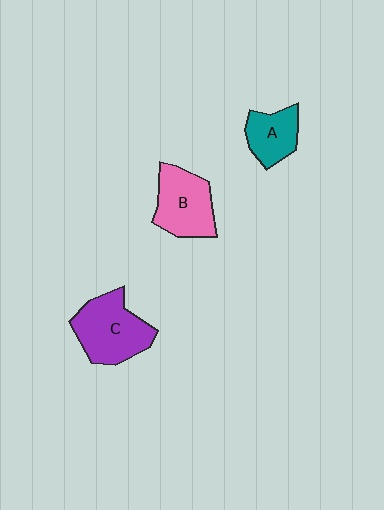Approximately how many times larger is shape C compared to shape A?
Approximately 1.6 times.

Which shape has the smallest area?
Shape A (teal).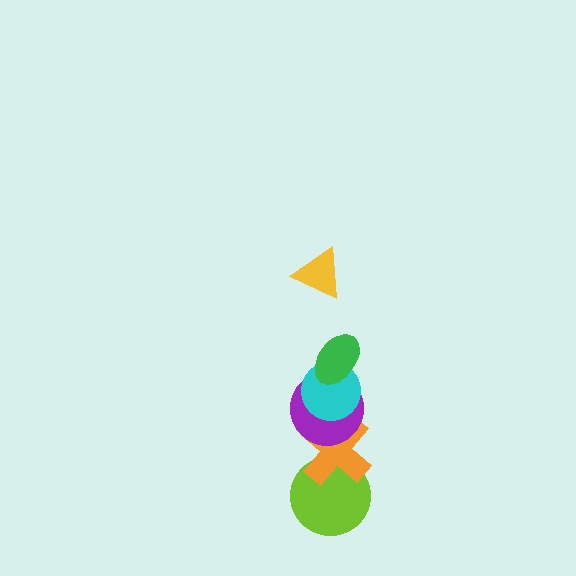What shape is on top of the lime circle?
The orange cross is on top of the lime circle.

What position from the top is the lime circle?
The lime circle is 6th from the top.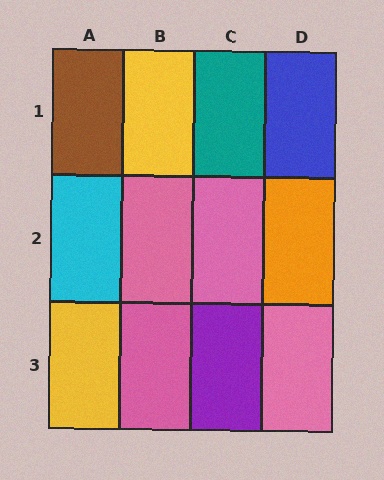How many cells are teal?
1 cell is teal.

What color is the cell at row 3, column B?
Pink.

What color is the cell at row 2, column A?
Cyan.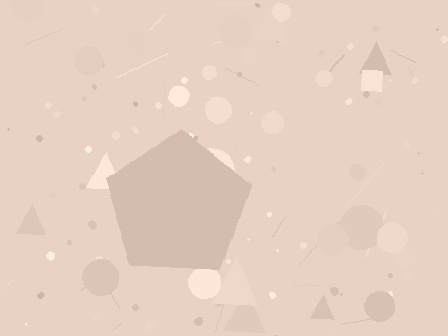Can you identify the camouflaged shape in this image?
The camouflaged shape is a pentagon.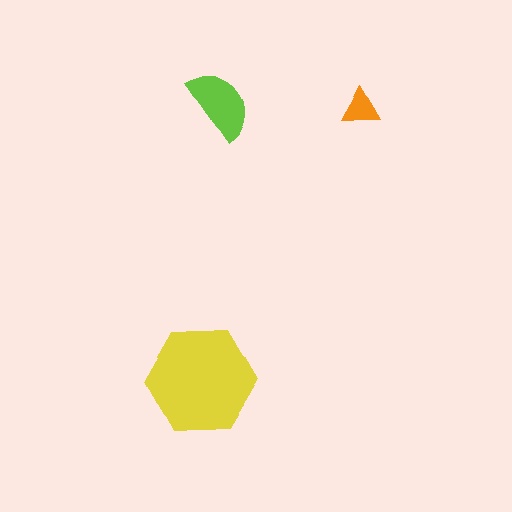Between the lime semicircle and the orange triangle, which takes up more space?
The lime semicircle.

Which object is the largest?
The yellow hexagon.